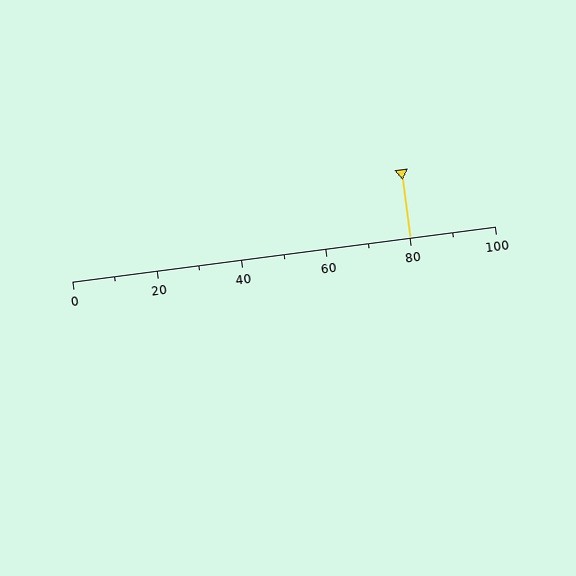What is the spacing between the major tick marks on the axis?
The major ticks are spaced 20 apart.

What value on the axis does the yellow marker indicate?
The marker indicates approximately 80.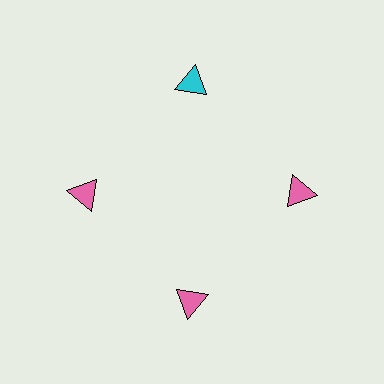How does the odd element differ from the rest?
It has a different color: cyan instead of pink.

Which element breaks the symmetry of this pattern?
The cyan triangle at roughly the 12 o'clock position breaks the symmetry. All other shapes are pink triangles.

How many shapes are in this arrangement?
There are 4 shapes arranged in a ring pattern.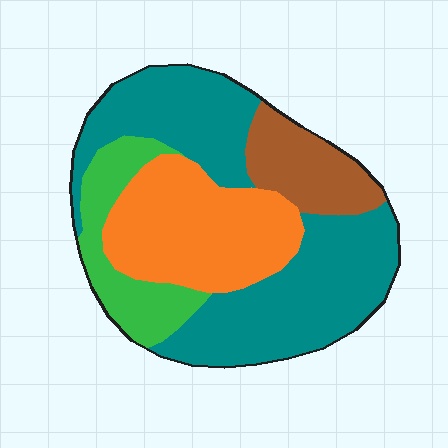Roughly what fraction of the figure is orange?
Orange takes up between a quarter and a half of the figure.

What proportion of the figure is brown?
Brown takes up about one eighth (1/8) of the figure.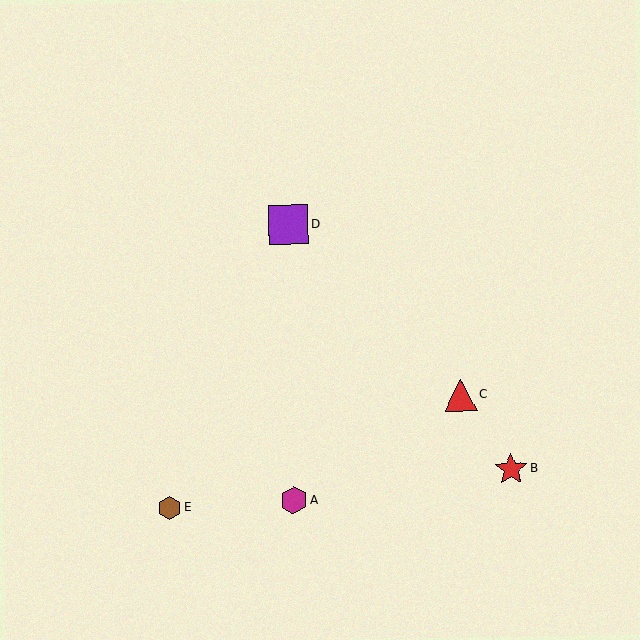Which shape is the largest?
The purple square (labeled D) is the largest.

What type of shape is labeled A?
Shape A is a magenta hexagon.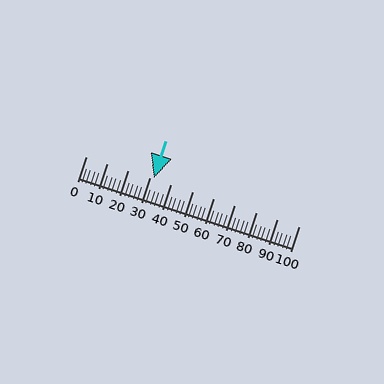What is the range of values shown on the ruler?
The ruler shows values from 0 to 100.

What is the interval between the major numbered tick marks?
The major tick marks are spaced 10 units apart.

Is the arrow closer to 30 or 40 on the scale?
The arrow is closer to 30.